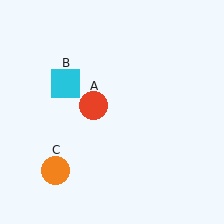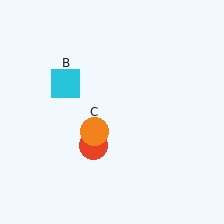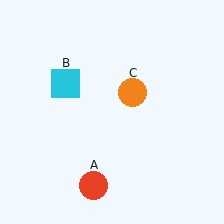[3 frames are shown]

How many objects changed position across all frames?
2 objects changed position: red circle (object A), orange circle (object C).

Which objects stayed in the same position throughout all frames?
Cyan square (object B) remained stationary.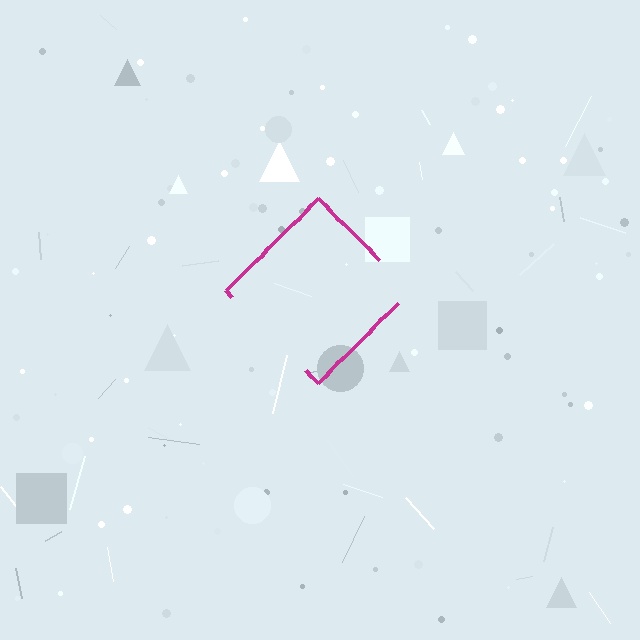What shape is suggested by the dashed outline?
The dashed outline suggests a diamond.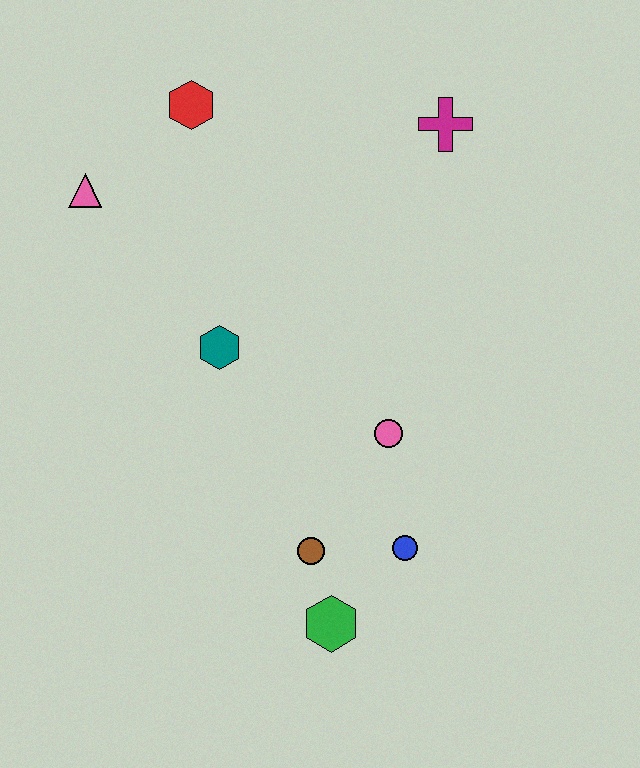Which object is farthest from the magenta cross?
The green hexagon is farthest from the magenta cross.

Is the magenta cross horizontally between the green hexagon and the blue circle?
No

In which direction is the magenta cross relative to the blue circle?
The magenta cross is above the blue circle.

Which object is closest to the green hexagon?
The brown circle is closest to the green hexagon.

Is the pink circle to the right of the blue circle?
No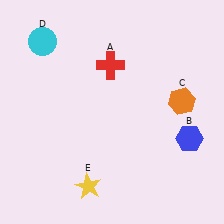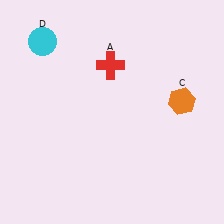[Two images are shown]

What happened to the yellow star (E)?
The yellow star (E) was removed in Image 2. It was in the bottom-left area of Image 1.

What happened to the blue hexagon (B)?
The blue hexagon (B) was removed in Image 2. It was in the bottom-right area of Image 1.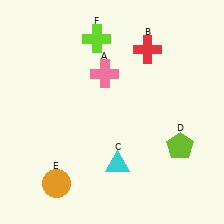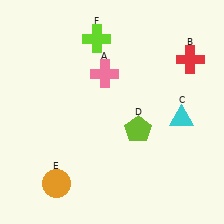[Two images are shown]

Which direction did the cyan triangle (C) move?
The cyan triangle (C) moved right.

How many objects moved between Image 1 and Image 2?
3 objects moved between the two images.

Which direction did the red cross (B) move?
The red cross (B) moved right.